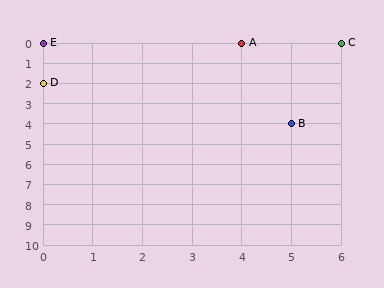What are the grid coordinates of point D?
Point D is at grid coordinates (0, 2).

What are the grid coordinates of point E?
Point E is at grid coordinates (0, 0).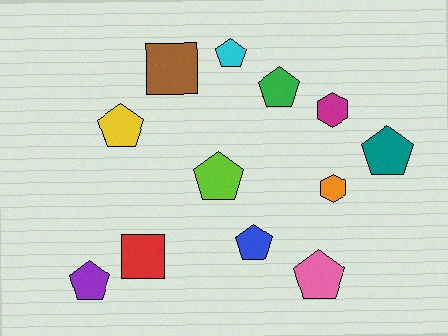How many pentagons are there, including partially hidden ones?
There are 8 pentagons.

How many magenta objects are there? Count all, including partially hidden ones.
There is 1 magenta object.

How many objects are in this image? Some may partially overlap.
There are 12 objects.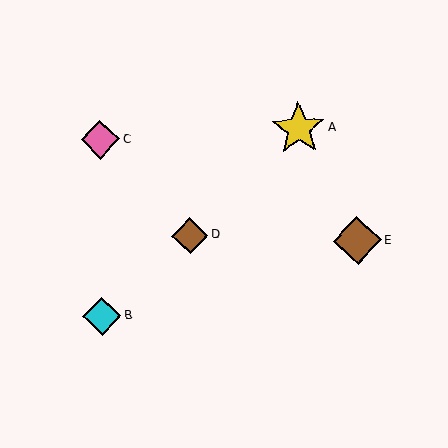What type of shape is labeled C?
Shape C is a pink diamond.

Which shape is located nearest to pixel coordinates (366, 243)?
The brown diamond (labeled E) at (357, 241) is nearest to that location.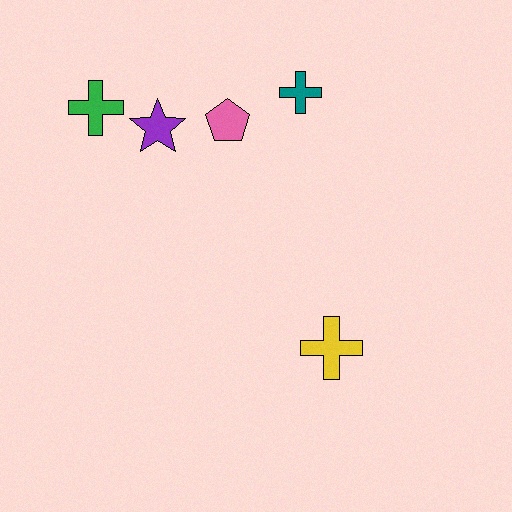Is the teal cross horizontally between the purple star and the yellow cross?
Yes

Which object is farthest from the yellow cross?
The green cross is farthest from the yellow cross.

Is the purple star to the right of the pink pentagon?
No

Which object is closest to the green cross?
The purple star is closest to the green cross.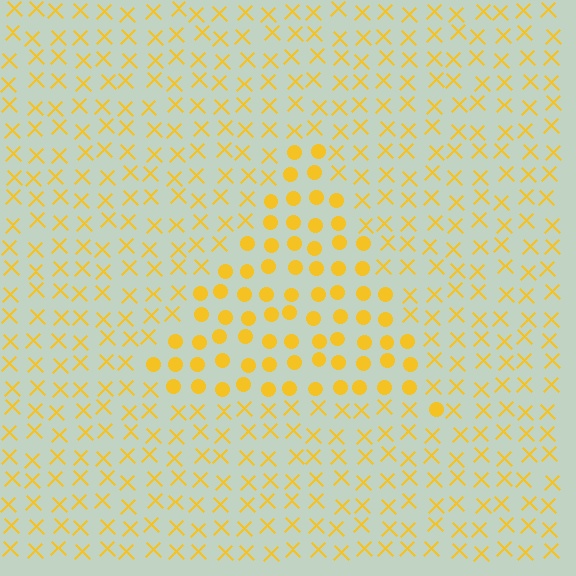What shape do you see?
I see a triangle.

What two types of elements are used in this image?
The image uses circles inside the triangle region and X marks outside it.